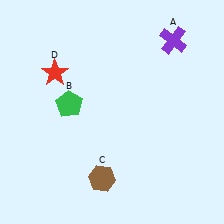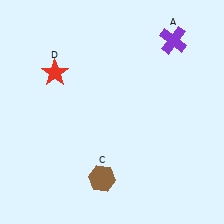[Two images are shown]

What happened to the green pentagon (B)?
The green pentagon (B) was removed in Image 2. It was in the top-left area of Image 1.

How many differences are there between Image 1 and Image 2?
There is 1 difference between the two images.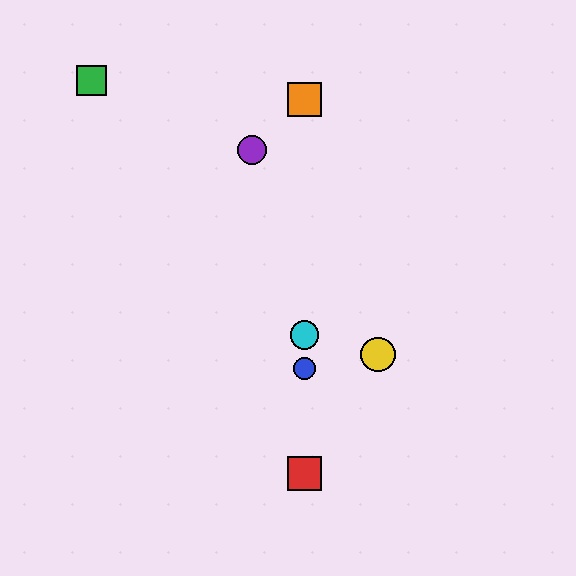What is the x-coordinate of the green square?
The green square is at x≈92.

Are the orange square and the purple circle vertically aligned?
No, the orange square is at x≈305 and the purple circle is at x≈252.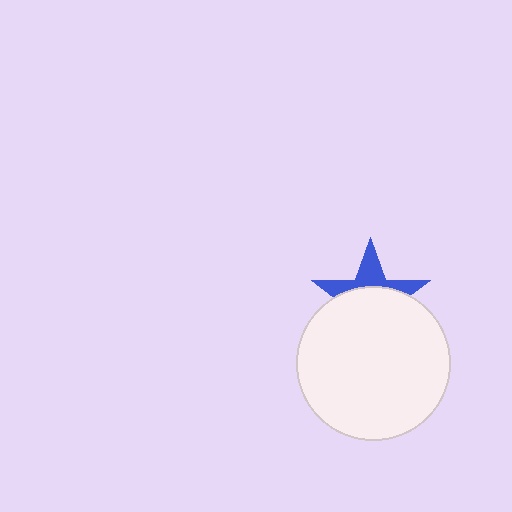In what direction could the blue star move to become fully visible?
The blue star could move up. That would shift it out from behind the white circle entirely.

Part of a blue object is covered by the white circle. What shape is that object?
It is a star.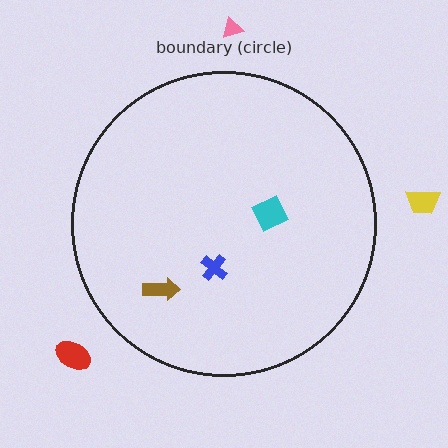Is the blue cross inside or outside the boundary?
Inside.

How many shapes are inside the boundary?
3 inside, 3 outside.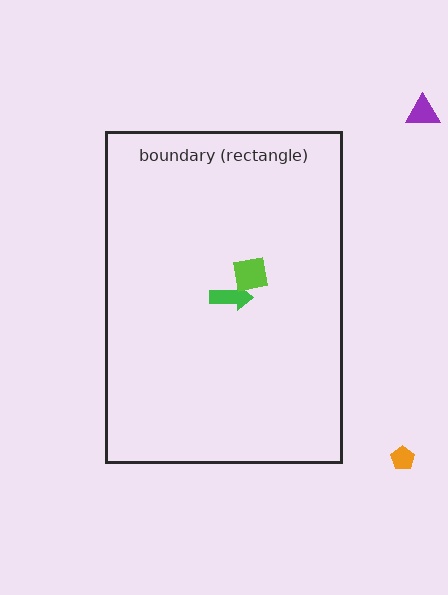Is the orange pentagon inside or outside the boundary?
Outside.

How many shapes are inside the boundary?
2 inside, 2 outside.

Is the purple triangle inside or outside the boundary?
Outside.